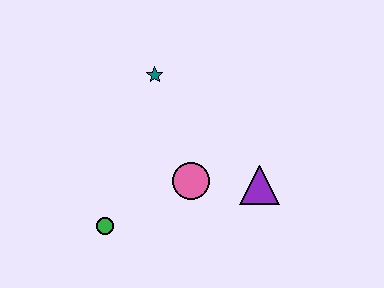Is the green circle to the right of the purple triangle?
No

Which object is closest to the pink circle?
The purple triangle is closest to the pink circle.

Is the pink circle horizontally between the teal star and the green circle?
No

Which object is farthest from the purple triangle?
The green circle is farthest from the purple triangle.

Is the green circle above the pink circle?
No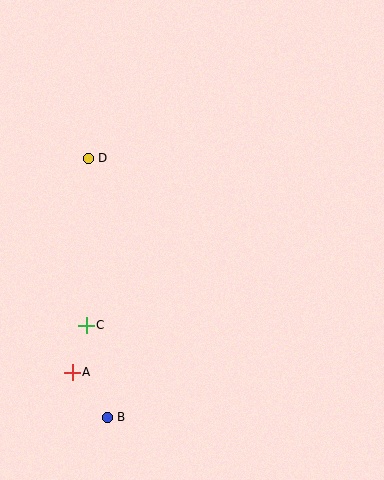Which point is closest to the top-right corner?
Point D is closest to the top-right corner.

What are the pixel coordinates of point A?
Point A is at (72, 372).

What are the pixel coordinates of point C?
Point C is at (86, 325).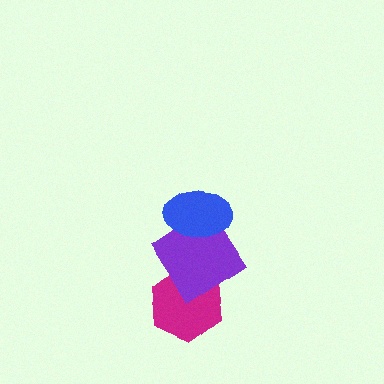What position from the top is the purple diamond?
The purple diamond is 2nd from the top.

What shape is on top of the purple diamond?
The blue ellipse is on top of the purple diamond.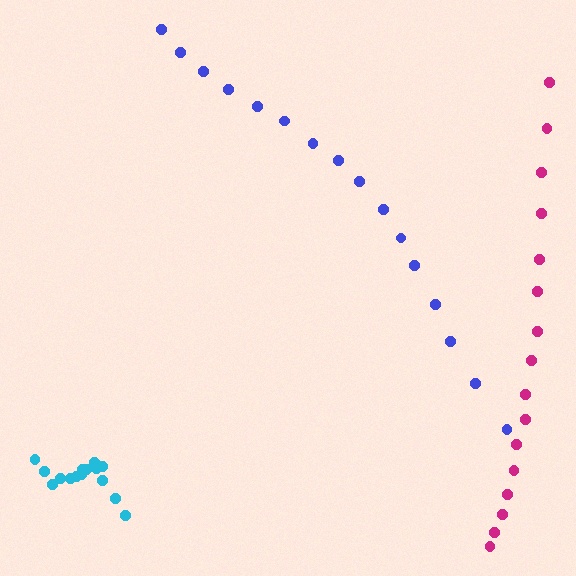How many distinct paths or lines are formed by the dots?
There are 3 distinct paths.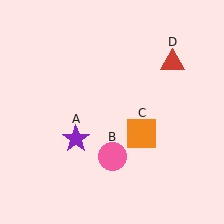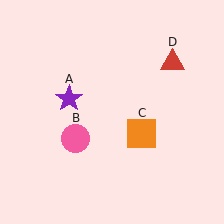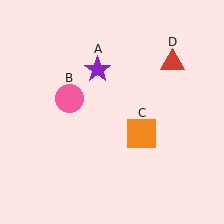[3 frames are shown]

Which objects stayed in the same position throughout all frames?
Orange square (object C) and red triangle (object D) remained stationary.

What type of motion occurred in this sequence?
The purple star (object A), pink circle (object B) rotated clockwise around the center of the scene.